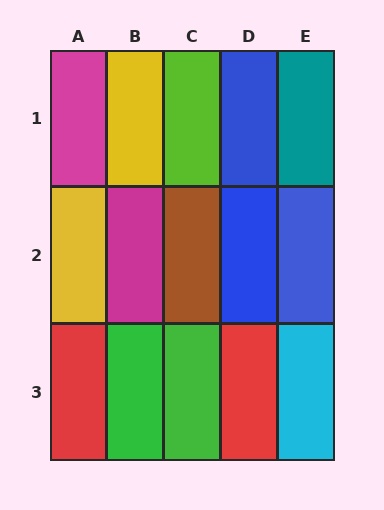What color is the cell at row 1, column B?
Yellow.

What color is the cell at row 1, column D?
Blue.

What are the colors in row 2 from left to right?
Yellow, magenta, brown, blue, blue.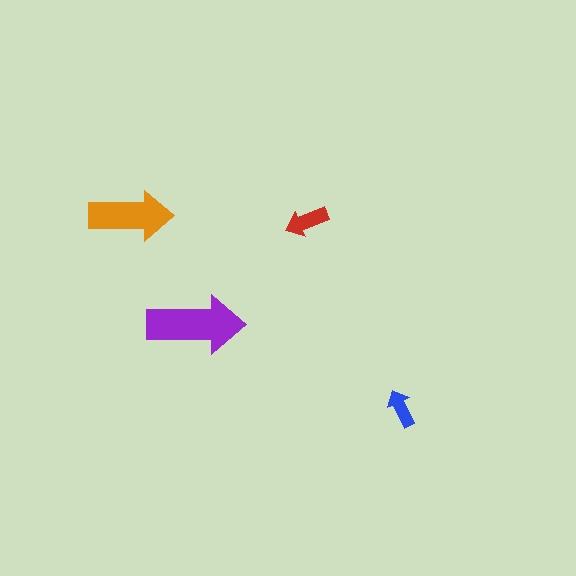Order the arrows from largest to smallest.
the purple one, the orange one, the red one, the blue one.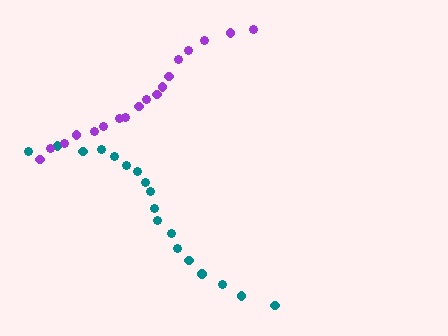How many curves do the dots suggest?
There are 2 distinct paths.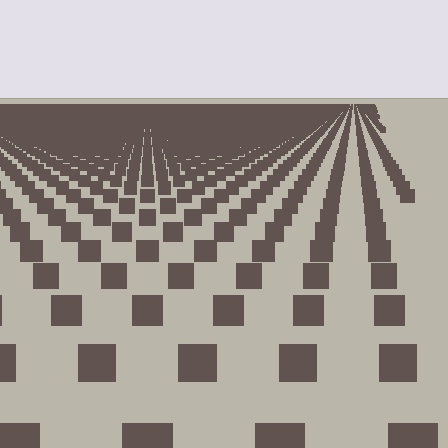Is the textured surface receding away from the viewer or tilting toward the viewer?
The surface is receding away from the viewer. Texture elements get smaller and denser toward the top.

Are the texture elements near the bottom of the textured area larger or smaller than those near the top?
Larger. Near the bottom, elements are closer to the viewer and appear at a bigger on-screen size.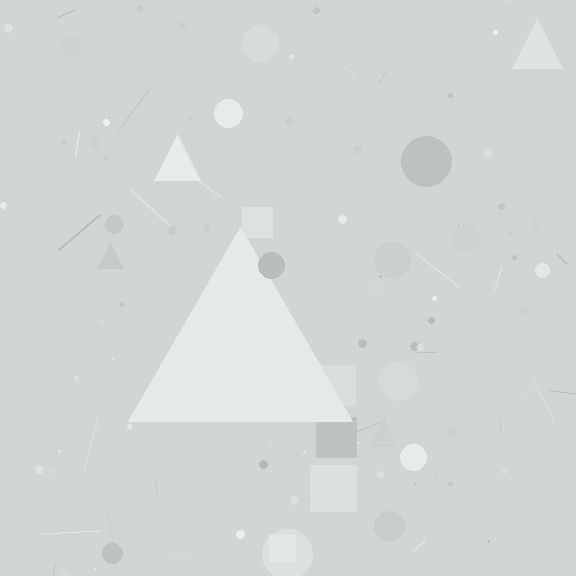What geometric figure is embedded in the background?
A triangle is embedded in the background.